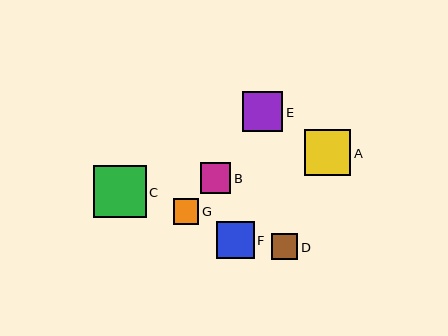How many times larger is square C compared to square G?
Square C is approximately 2.0 times the size of square G.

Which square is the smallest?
Square G is the smallest with a size of approximately 26 pixels.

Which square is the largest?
Square C is the largest with a size of approximately 53 pixels.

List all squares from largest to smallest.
From largest to smallest: C, A, E, F, B, D, G.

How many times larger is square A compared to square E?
Square A is approximately 1.1 times the size of square E.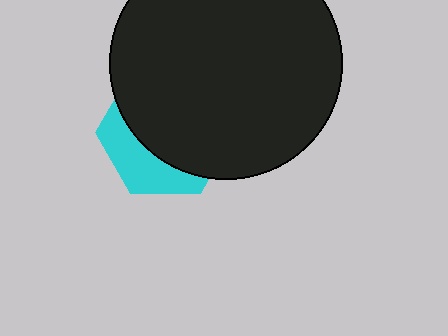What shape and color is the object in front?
The object in front is a black circle.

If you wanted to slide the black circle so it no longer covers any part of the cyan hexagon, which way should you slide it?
Slide it up — that is the most direct way to separate the two shapes.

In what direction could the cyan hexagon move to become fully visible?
The cyan hexagon could move down. That would shift it out from behind the black circle entirely.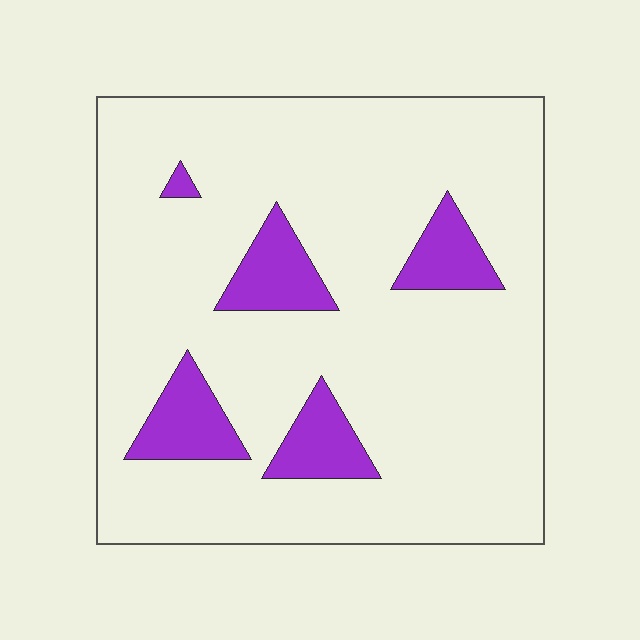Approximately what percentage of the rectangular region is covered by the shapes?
Approximately 15%.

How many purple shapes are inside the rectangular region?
5.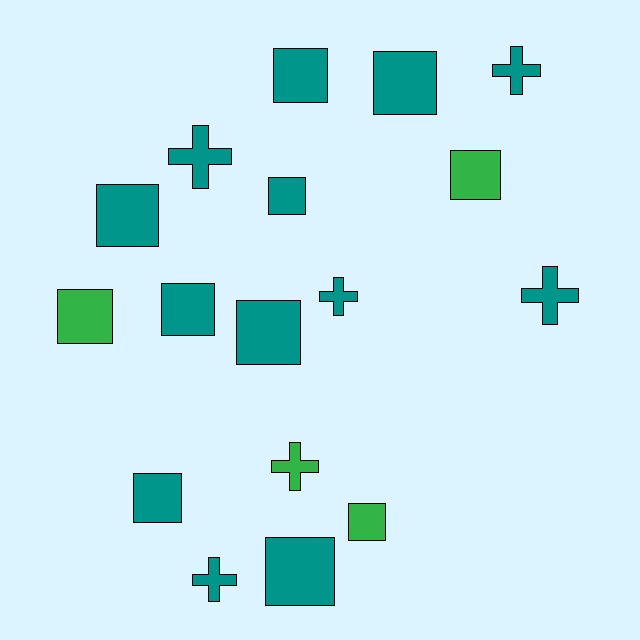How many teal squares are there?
There are 8 teal squares.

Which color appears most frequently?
Teal, with 13 objects.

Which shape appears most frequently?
Square, with 11 objects.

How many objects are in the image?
There are 17 objects.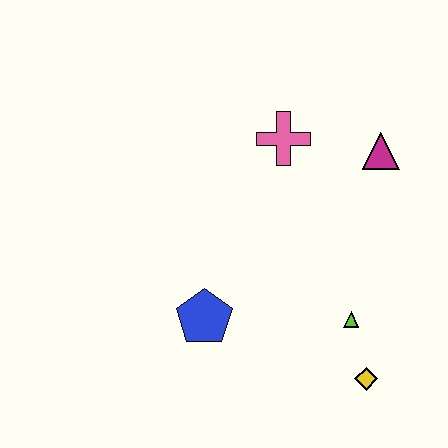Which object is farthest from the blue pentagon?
The magenta triangle is farthest from the blue pentagon.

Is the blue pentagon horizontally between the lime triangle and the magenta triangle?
No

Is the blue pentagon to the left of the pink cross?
Yes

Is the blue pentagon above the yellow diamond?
Yes